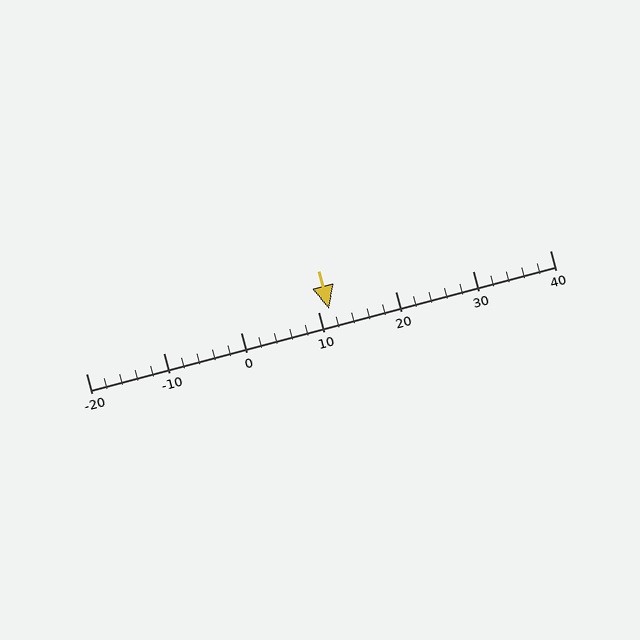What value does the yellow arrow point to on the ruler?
The yellow arrow points to approximately 11.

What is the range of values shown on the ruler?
The ruler shows values from -20 to 40.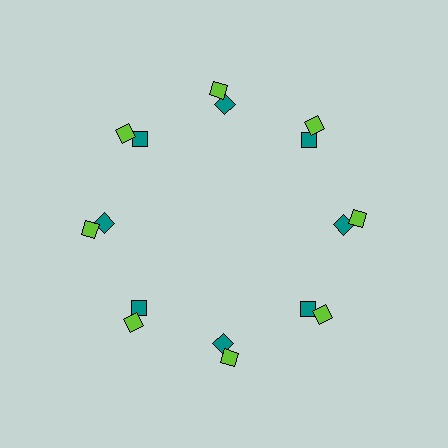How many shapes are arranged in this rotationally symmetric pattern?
There are 16 shapes, arranged in 8 groups of 2.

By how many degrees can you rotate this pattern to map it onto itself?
The pattern maps onto itself every 45 degrees of rotation.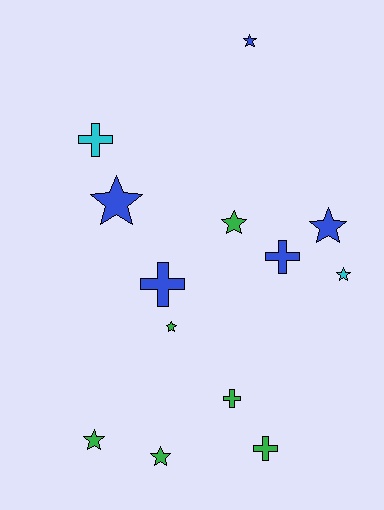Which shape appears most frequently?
Star, with 8 objects.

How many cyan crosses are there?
There is 1 cyan cross.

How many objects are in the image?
There are 13 objects.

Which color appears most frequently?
Green, with 6 objects.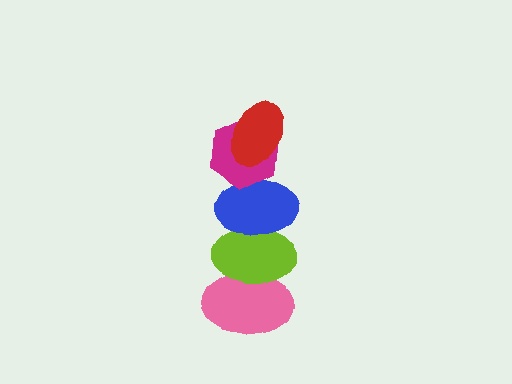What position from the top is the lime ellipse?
The lime ellipse is 4th from the top.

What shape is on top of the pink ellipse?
The lime ellipse is on top of the pink ellipse.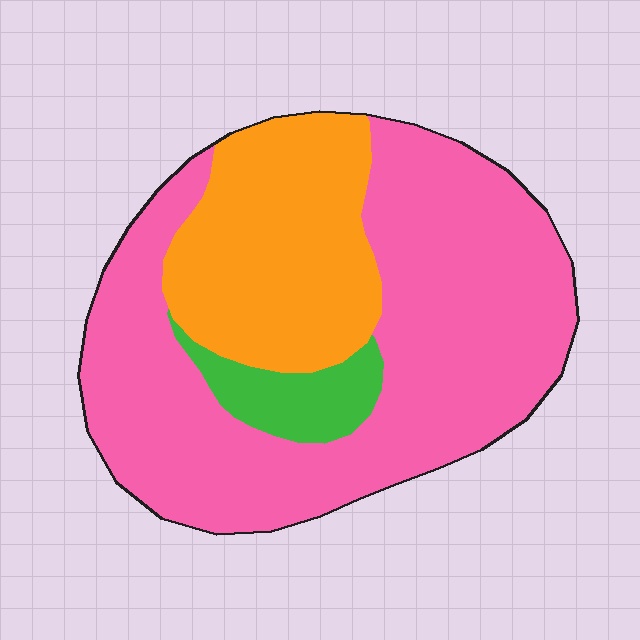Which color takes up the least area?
Green, at roughly 10%.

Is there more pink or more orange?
Pink.